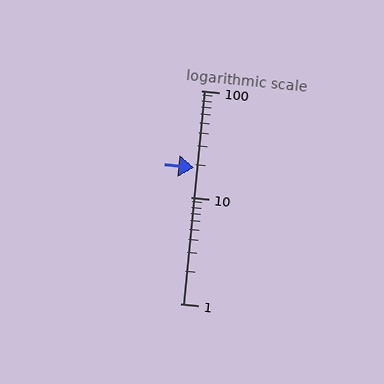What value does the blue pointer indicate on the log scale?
The pointer indicates approximately 19.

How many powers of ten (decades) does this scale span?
The scale spans 2 decades, from 1 to 100.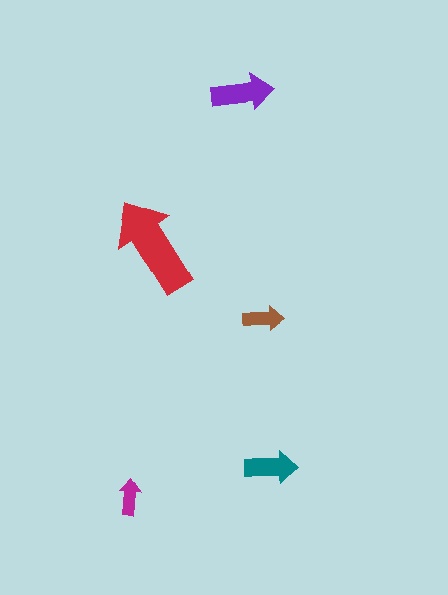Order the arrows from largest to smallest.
the red one, the purple one, the teal one, the brown one, the magenta one.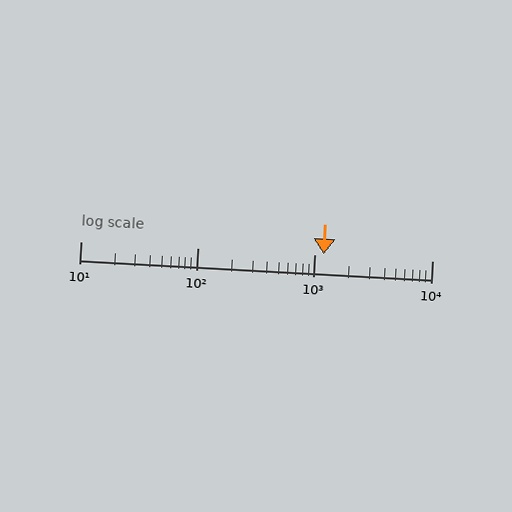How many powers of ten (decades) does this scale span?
The scale spans 3 decades, from 10 to 10000.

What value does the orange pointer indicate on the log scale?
The pointer indicates approximately 1200.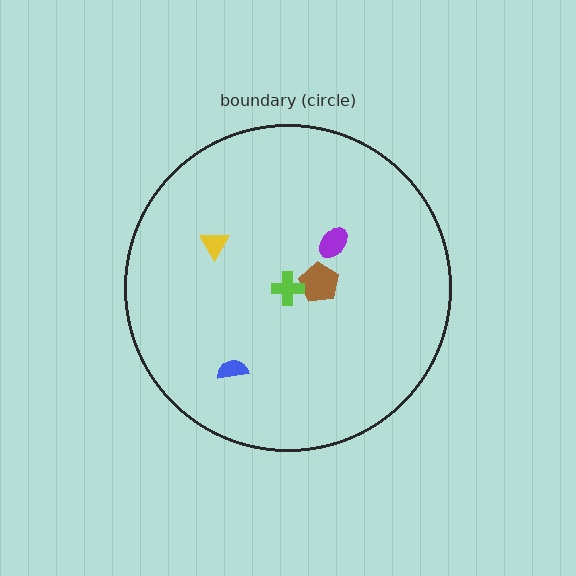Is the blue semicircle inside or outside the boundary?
Inside.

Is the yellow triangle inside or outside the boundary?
Inside.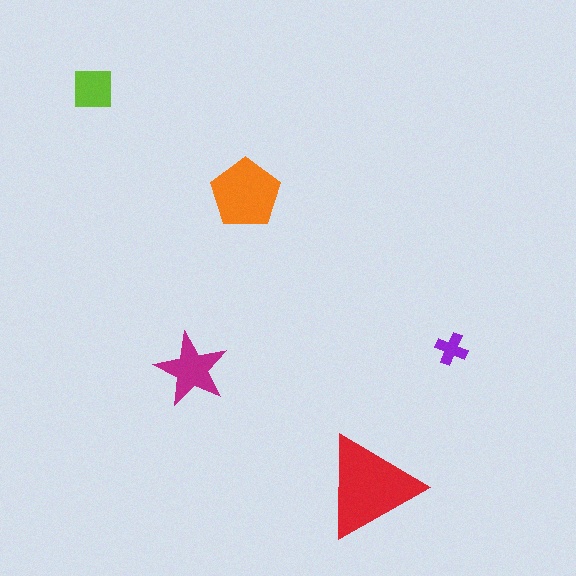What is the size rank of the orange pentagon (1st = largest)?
2nd.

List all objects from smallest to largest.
The purple cross, the lime square, the magenta star, the orange pentagon, the red triangle.